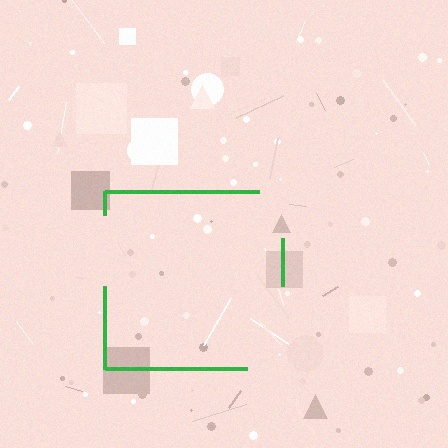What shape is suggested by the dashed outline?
The dashed outline suggests a square.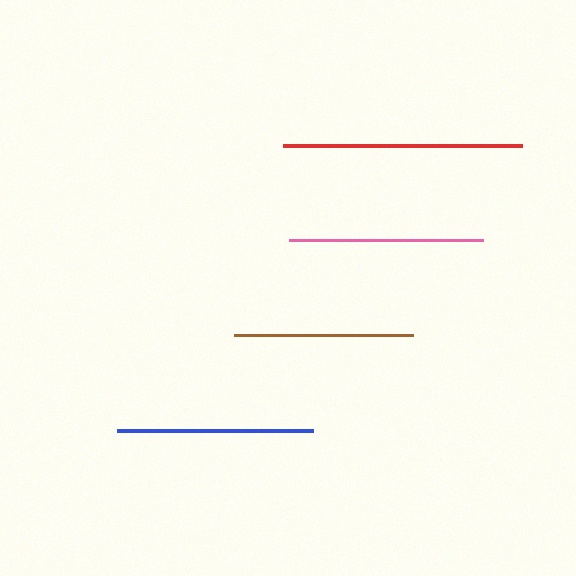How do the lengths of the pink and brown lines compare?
The pink and brown lines are approximately the same length.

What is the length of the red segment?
The red segment is approximately 239 pixels long.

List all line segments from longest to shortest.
From longest to shortest: red, blue, pink, brown.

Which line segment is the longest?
The red line is the longest at approximately 239 pixels.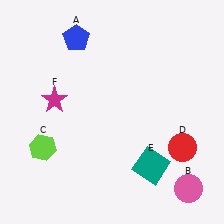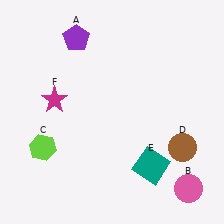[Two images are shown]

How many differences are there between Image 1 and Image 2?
There are 2 differences between the two images.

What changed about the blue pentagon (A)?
In Image 1, A is blue. In Image 2, it changed to purple.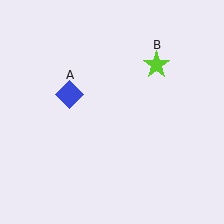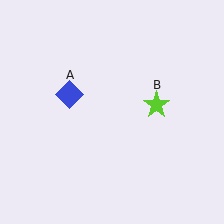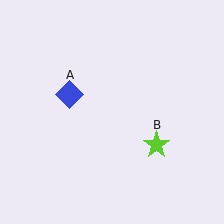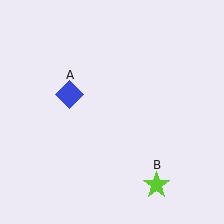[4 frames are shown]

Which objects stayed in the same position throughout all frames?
Blue diamond (object A) remained stationary.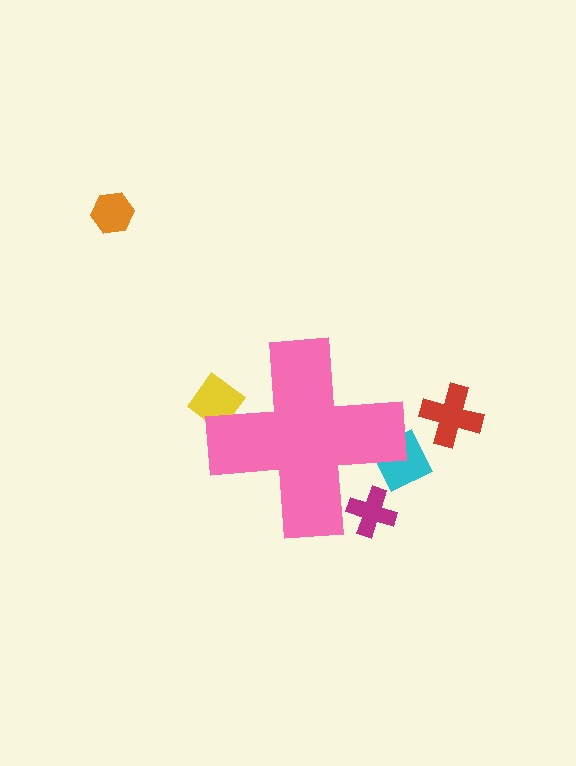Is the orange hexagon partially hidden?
No, the orange hexagon is fully visible.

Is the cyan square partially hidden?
Yes, the cyan square is partially hidden behind the pink cross.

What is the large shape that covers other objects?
A pink cross.